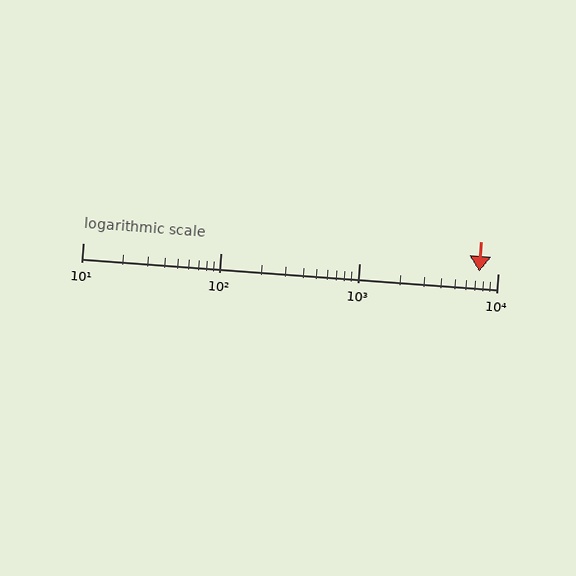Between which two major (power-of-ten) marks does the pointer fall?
The pointer is between 1000 and 10000.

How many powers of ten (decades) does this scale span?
The scale spans 3 decades, from 10 to 10000.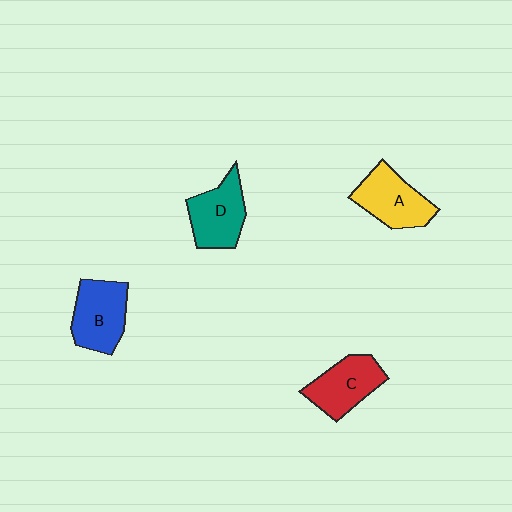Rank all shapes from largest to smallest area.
From largest to smallest: B (blue), A (yellow), D (teal), C (red).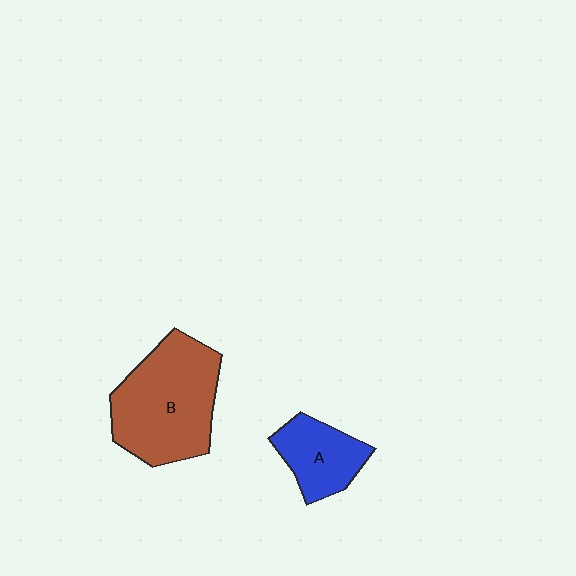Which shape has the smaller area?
Shape A (blue).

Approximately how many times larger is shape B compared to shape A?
Approximately 2.0 times.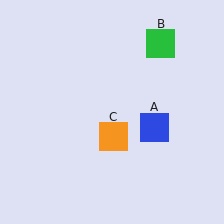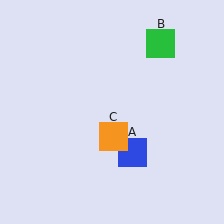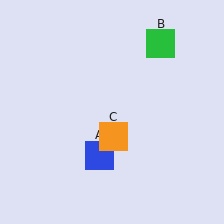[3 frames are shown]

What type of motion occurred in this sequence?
The blue square (object A) rotated clockwise around the center of the scene.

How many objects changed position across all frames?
1 object changed position: blue square (object A).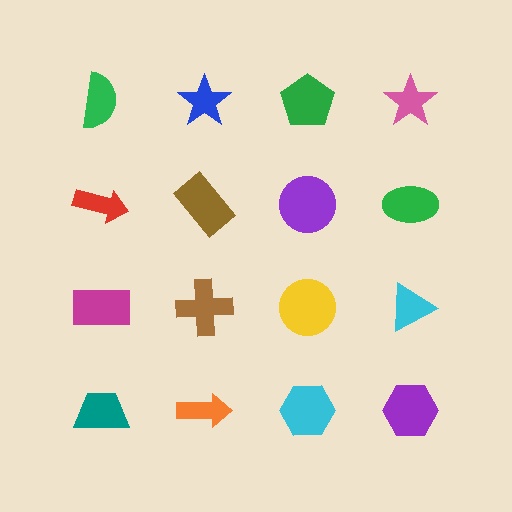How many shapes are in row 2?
4 shapes.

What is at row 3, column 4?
A cyan triangle.